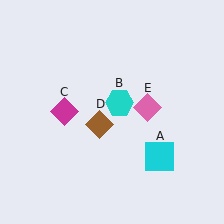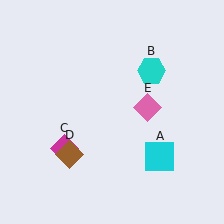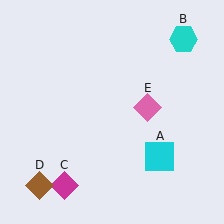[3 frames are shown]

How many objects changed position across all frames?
3 objects changed position: cyan hexagon (object B), magenta diamond (object C), brown diamond (object D).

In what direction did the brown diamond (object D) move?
The brown diamond (object D) moved down and to the left.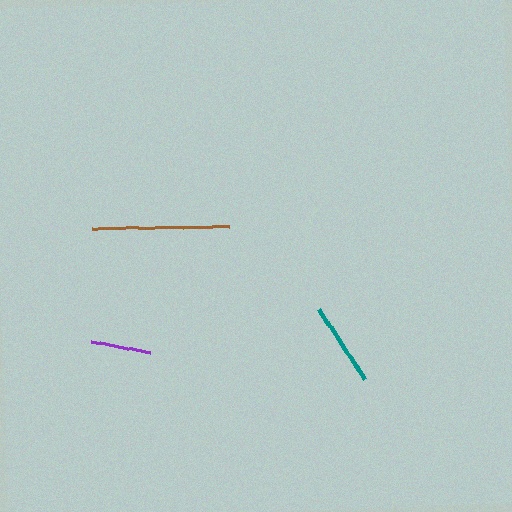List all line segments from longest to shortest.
From longest to shortest: brown, teal, purple.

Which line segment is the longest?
The brown line is the longest at approximately 137 pixels.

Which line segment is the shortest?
The purple line is the shortest at approximately 61 pixels.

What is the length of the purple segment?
The purple segment is approximately 61 pixels long.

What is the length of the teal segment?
The teal segment is approximately 85 pixels long.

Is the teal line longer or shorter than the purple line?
The teal line is longer than the purple line.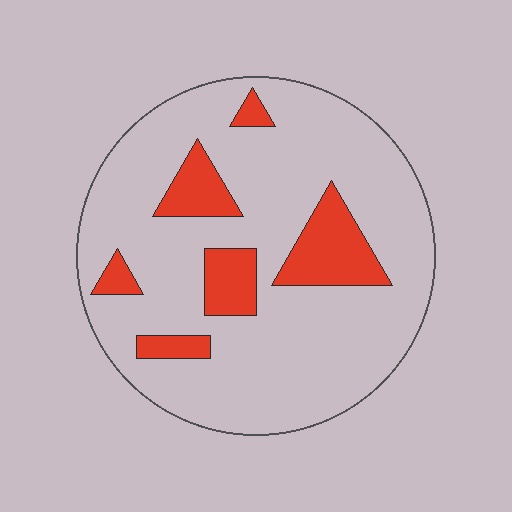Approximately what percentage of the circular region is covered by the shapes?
Approximately 20%.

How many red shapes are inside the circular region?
6.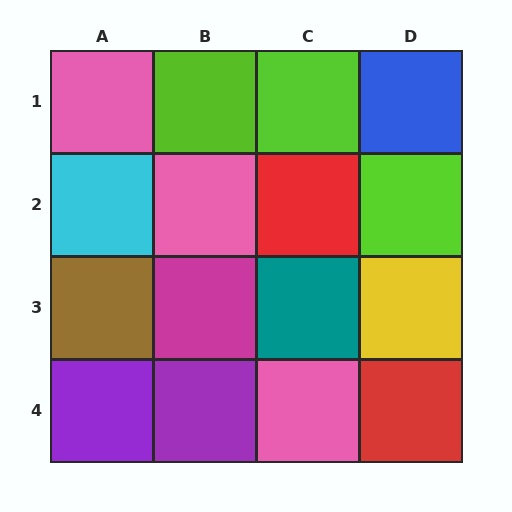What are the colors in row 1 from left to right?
Pink, lime, lime, blue.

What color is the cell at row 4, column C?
Pink.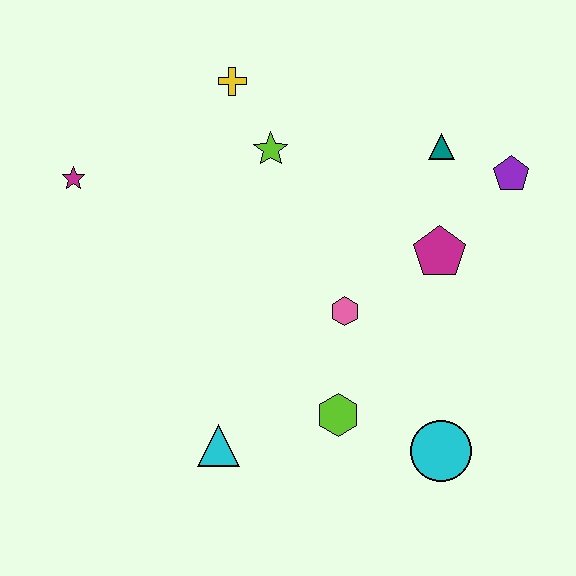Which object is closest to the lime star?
The yellow cross is closest to the lime star.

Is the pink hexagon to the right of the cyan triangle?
Yes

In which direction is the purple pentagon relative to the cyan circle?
The purple pentagon is above the cyan circle.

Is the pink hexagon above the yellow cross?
No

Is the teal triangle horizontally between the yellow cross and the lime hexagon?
No